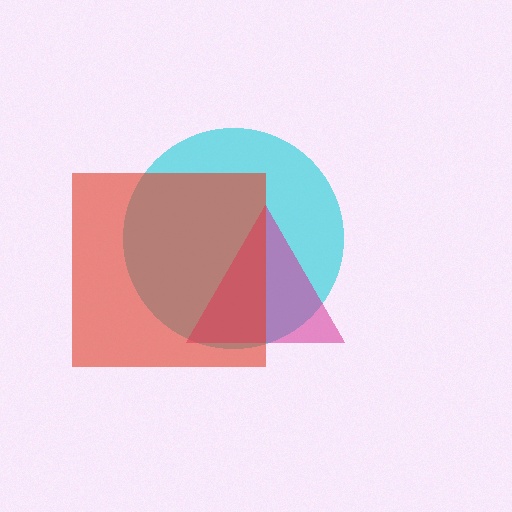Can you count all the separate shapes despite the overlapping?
Yes, there are 3 separate shapes.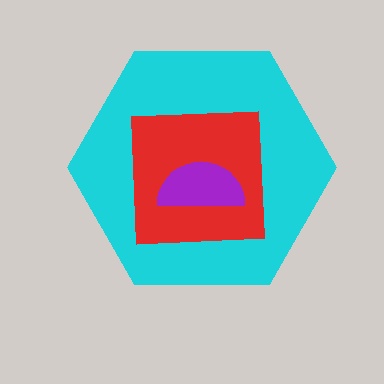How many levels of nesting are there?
3.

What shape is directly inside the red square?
The purple semicircle.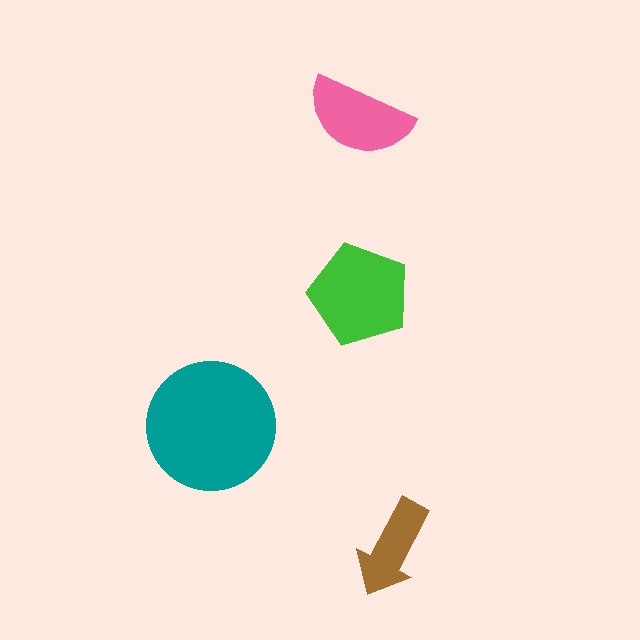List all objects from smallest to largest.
The brown arrow, the pink semicircle, the green pentagon, the teal circle.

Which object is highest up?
The pink semicircle is topmost.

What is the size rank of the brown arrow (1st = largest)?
4th.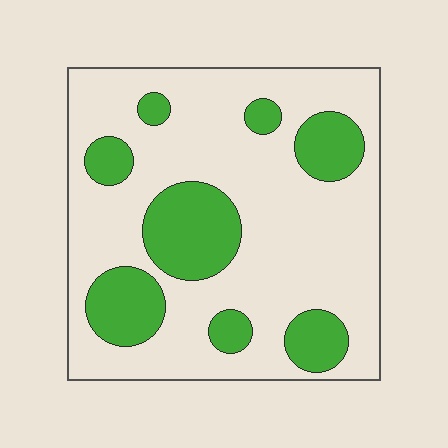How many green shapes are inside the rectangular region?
8.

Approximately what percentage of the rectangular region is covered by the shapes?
Approximately 25%.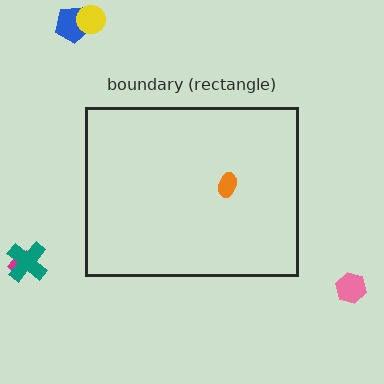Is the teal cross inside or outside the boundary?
Outside.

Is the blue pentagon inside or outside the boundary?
Outside.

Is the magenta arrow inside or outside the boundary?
Outside.